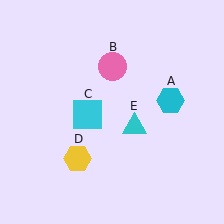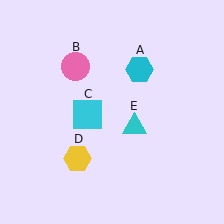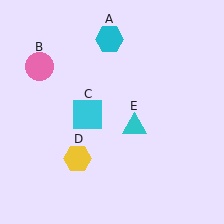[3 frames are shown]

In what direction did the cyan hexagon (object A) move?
The cyan hexagon (object A) moved up and to the left.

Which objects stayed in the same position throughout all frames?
Cyan square (object C) and yellow hexagon (object D) and cyan triangle (object E) remained stationary.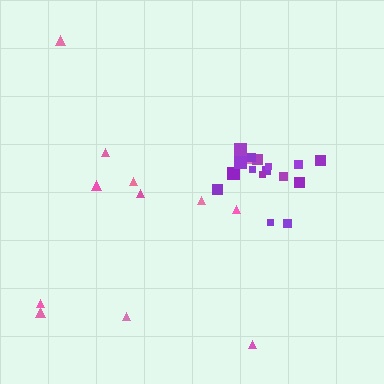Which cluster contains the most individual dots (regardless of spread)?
Purple (17).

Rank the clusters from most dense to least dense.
purple, pink.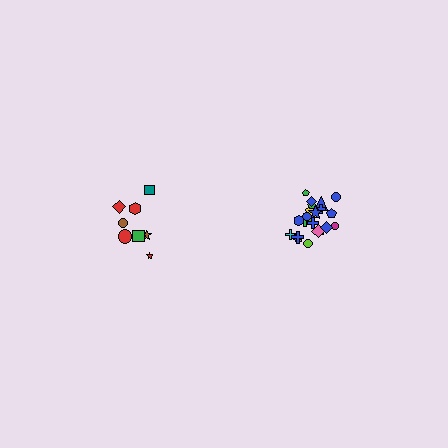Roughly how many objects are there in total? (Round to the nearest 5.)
Roughly 30 objects in total.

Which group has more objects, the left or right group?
The right group.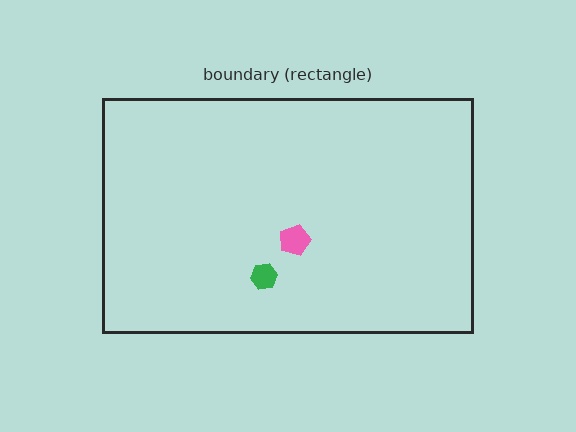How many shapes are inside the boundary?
2 inside, 0 outside.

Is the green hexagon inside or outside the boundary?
Inside.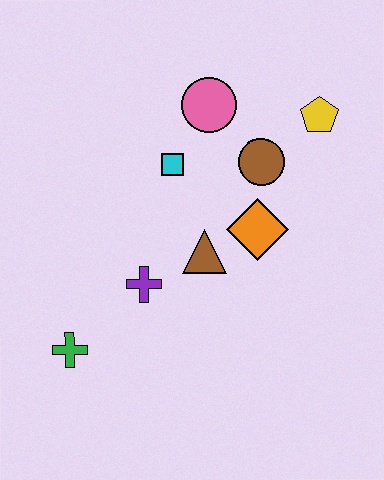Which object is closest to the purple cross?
The brown triangle is closest to the purple cross.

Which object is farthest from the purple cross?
The yellow pentagon is farthest from the purple cross.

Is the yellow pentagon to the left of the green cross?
No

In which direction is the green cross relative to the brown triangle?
The green cross is to the left of the brown triangle.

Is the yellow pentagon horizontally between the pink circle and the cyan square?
No